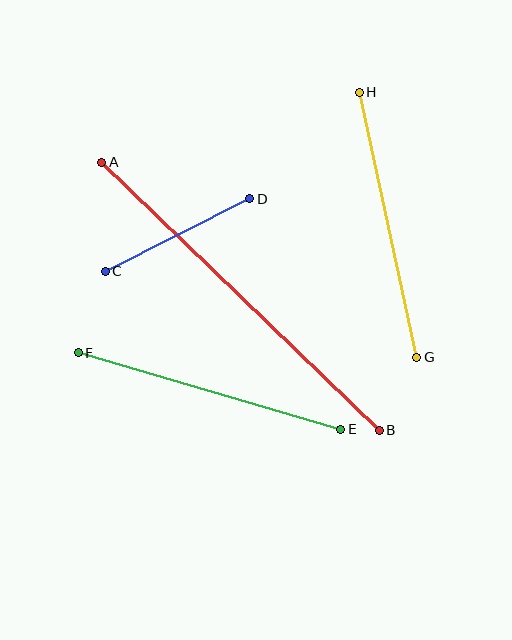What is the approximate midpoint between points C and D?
The midpoint is at approximately (178, 235) pixels.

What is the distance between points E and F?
The distance is approximately 273 pixels.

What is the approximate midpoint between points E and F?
The midpoint is at approximately (209, 391) pixels.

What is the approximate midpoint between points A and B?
The midpoint is at approximately (241, 296) pixels.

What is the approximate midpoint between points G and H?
The midpoint is at approximately (388, 225) pixels.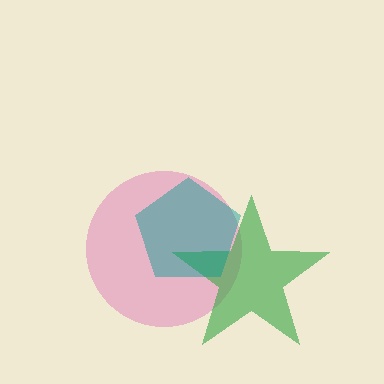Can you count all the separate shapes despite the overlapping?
Yes, there are 3 separate shapes.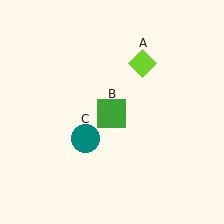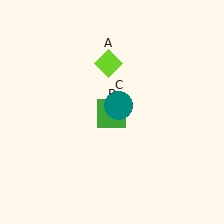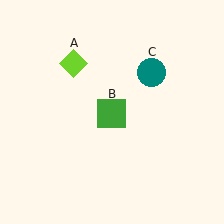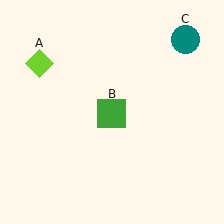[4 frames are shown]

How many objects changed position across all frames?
2 objects changed position: lime diamond (object A), teal circle (object C).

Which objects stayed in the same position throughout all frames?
Green square (object B) remained stationary.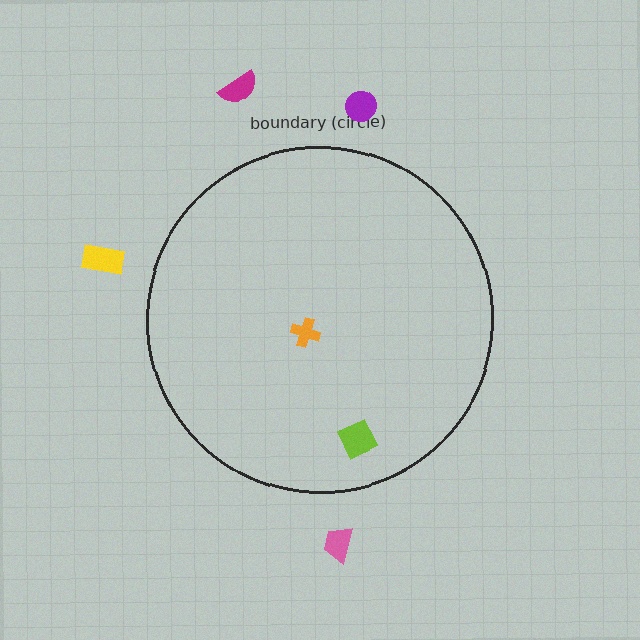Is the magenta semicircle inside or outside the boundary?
Outside.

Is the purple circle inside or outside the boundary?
Outside.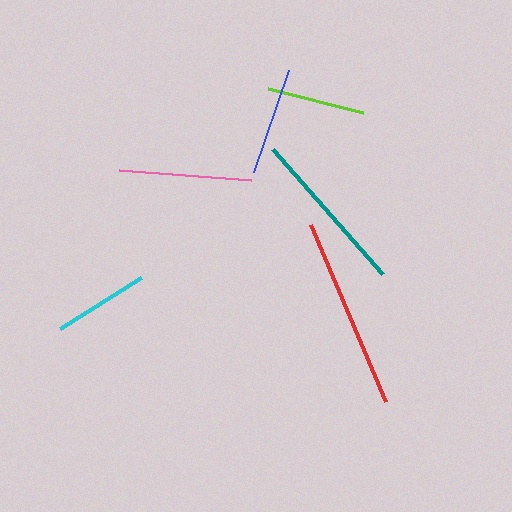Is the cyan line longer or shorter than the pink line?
The pink line is longer than the cyan line.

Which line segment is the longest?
The red line is the longest at approximately 192 pixels.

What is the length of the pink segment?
The pink segment is approximately 132 pixels long.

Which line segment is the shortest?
The cyan line is the shortest at approximately 95 pixels.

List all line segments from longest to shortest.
From longest to shortest: red, teal, pink, blue, lime, cyan.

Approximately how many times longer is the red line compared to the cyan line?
The red line is approximately 2.0 times the length of the cyan line.